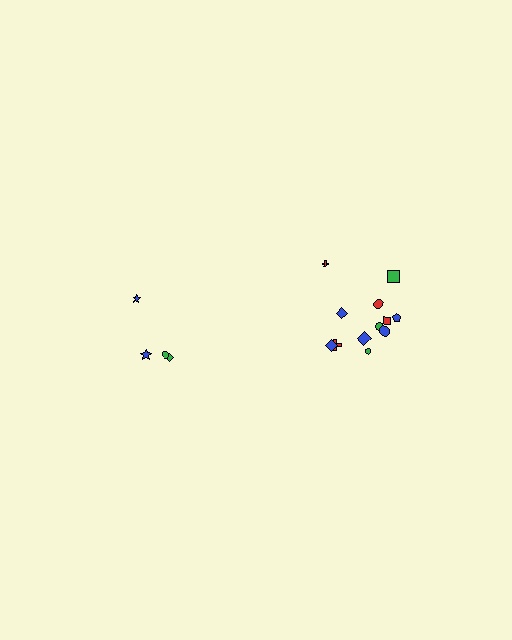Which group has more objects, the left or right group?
The right group.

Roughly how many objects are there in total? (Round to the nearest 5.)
Roughly 15 objects in total.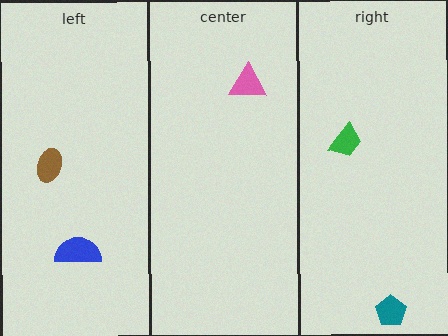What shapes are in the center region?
The pink triangle.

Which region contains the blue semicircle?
The left region.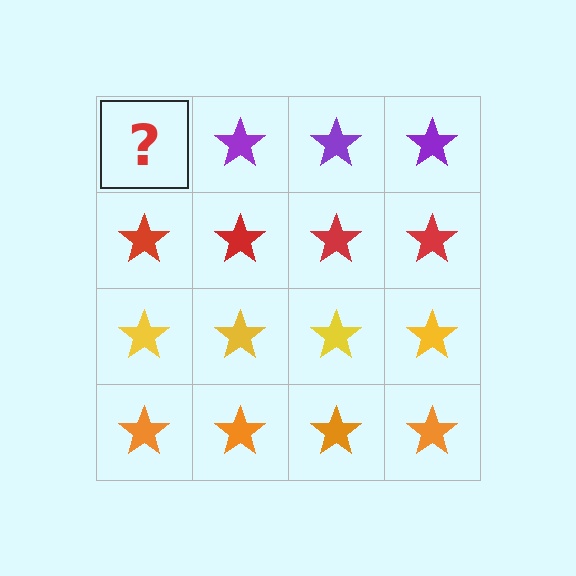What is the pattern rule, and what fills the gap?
The rule is that each row has a consistent color. The gap should be filled with a purple star.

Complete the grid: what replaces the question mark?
The question mark should be replaced with a purple star.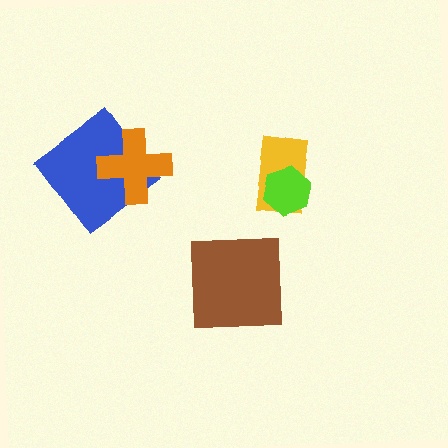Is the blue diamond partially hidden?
Yes, it is partially covered by another shape.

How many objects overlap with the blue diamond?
1 object overlaps with the blue diamond.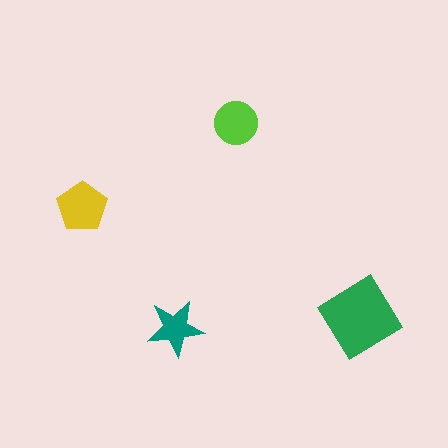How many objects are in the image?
There are 4 objects in the image.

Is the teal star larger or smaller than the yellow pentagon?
Smaller.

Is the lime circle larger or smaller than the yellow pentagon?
Smaller.